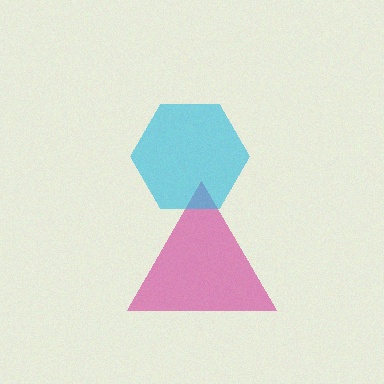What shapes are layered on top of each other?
The layered shapes are: a magenta triangle, a cyan hexagon.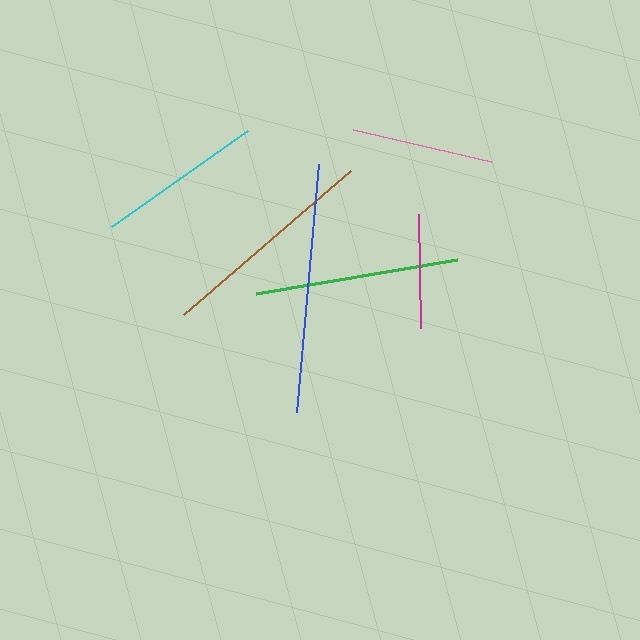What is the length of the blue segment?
The blue segment is approximately 249 pixels long.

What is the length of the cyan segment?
The cyan segment is approximately 167 pixels long.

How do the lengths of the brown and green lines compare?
The brown and green lines are approximately the same length.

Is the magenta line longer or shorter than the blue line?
The blue line is longer than the magenta line.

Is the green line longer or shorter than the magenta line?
The green line is longer than the magenta line.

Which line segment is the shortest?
The magenta line is the shortest at approximately 114 pixels.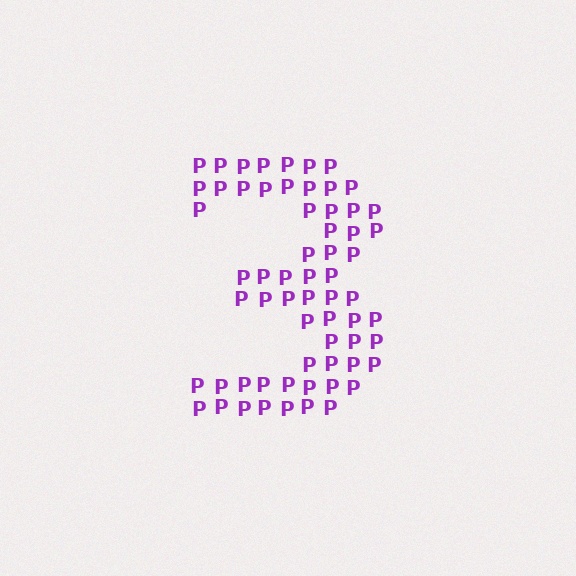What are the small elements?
The small elements are letter P's.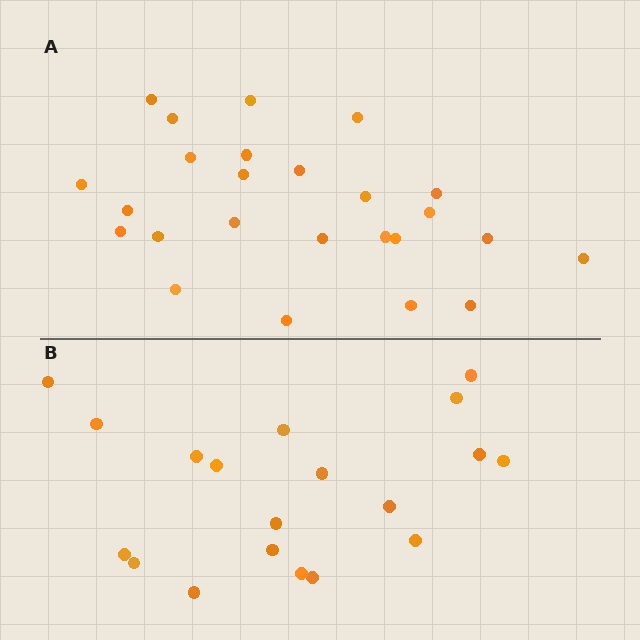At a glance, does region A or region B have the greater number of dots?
Region A (the top region) has more dots.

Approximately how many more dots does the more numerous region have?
Region A has about 6 more dots than region B.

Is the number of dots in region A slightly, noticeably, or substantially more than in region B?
Region A has noticeably more, but not dramatically so. The ratio is roughly 1.3 to 1.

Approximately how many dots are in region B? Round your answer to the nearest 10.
About 20 dots. (The exact count is 19, which rounds to 20.)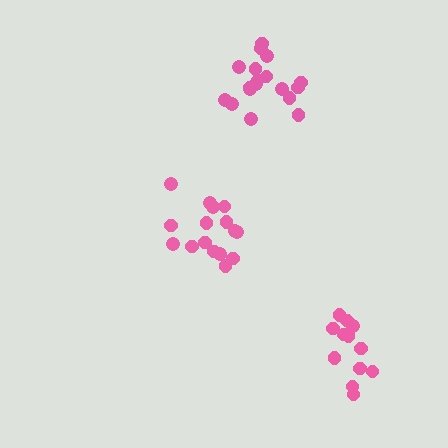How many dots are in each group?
Group 1: 16 dots, Group 2: 18 dots, Group 3: 12 dots (46 total).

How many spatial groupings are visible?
There are 3 spatial groupings.